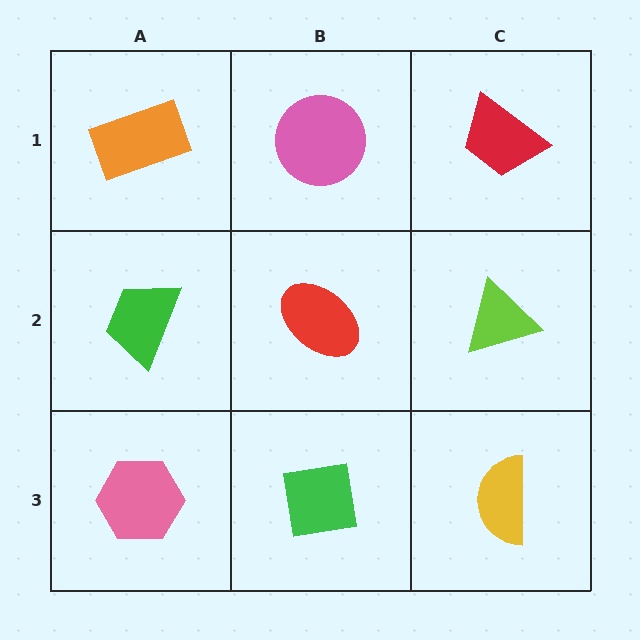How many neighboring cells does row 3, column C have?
2.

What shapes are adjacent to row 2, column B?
A pink circle (row 1, column B), a green square (row 3, column B), a green trapezoid (row 2, column A), a lime triangle (row 2, column C).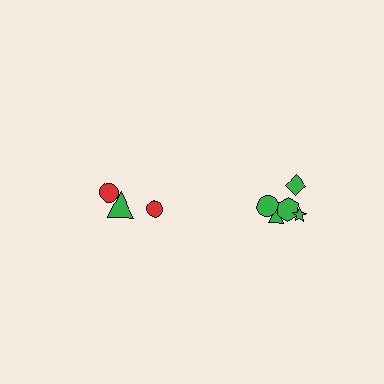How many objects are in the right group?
There are 5 objects.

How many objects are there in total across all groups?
There are 8 objects.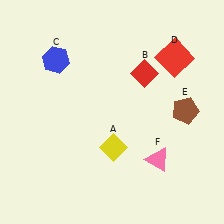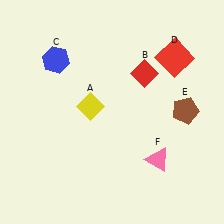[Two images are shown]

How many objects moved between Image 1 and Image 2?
1 object moved between the two images.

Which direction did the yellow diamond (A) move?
The yellow diamond (A) moved up.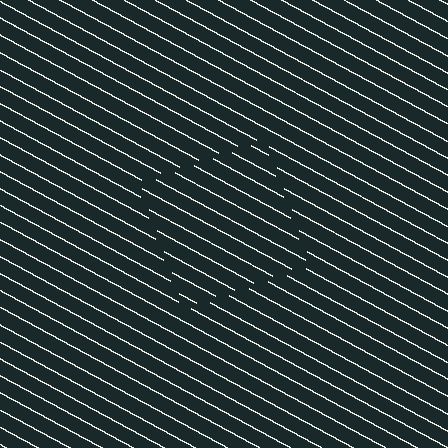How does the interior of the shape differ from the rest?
The interior of the shape contains the same grating, shifted by half a period — the contour is defined by the phase discontinuity where line-ends from the inner and outer gratings abut.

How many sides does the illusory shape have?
4 sides — the line-ends trace a square.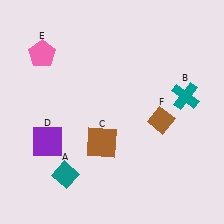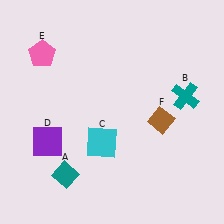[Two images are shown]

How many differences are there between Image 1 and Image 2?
There is 1 difference between the two images.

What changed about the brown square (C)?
In Image 1, C is brown. In Image 2, it changed to cyan.